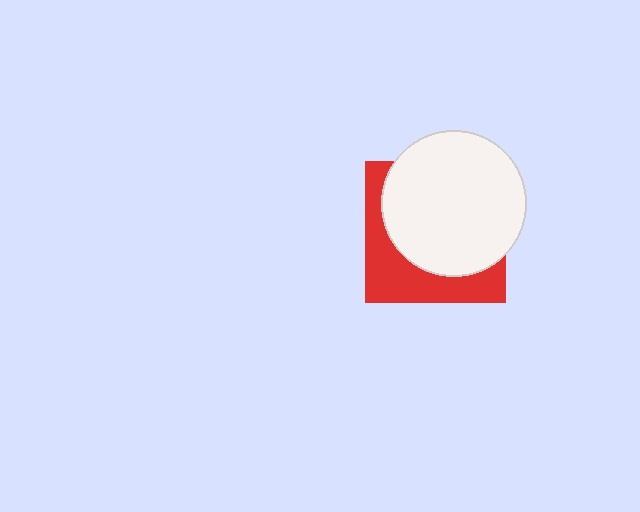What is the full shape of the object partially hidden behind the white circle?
The partially hidden object is a red square.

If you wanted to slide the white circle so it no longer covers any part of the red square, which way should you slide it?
Slide it toward the upper-right — that is the most direct way to separate the two shapes.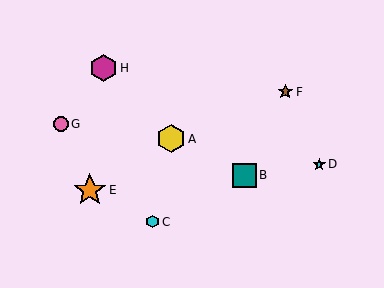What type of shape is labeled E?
Shape E is an orange star.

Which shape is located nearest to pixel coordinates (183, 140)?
The yellow hexagon (labeled A) at (171, 139) is nearest to that location.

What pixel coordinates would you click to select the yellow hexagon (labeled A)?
Click at (171, 139) to select the yellow hexagon A.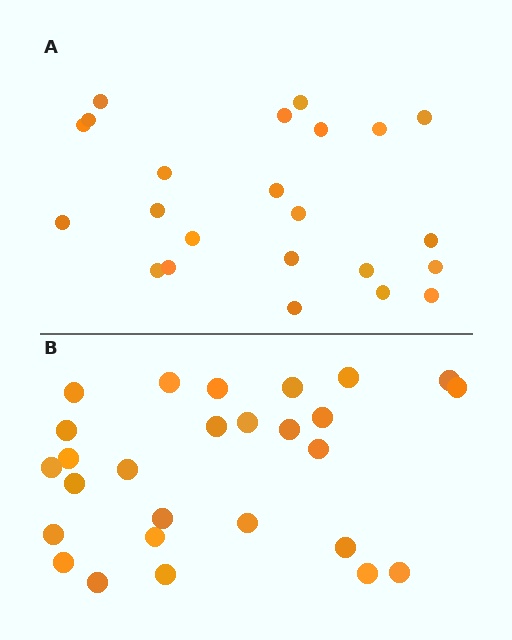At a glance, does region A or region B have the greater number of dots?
Region B (the bottom region) has more dots.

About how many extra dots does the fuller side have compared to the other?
Region B has about 4 more dots than region A.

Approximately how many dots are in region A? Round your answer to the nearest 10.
About 20 dots. (The exact count is 23, which rounds to 20.)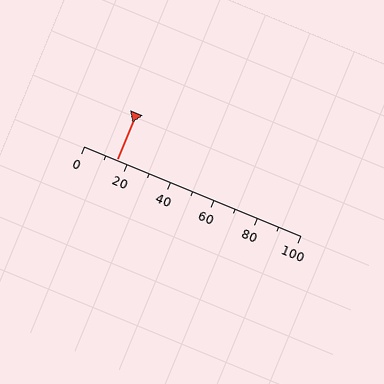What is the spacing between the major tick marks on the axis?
The major ticks are spaced 20 apart.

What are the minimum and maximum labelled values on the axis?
The axis runs from 0 to 100.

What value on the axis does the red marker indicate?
The marker indicates approximately 15.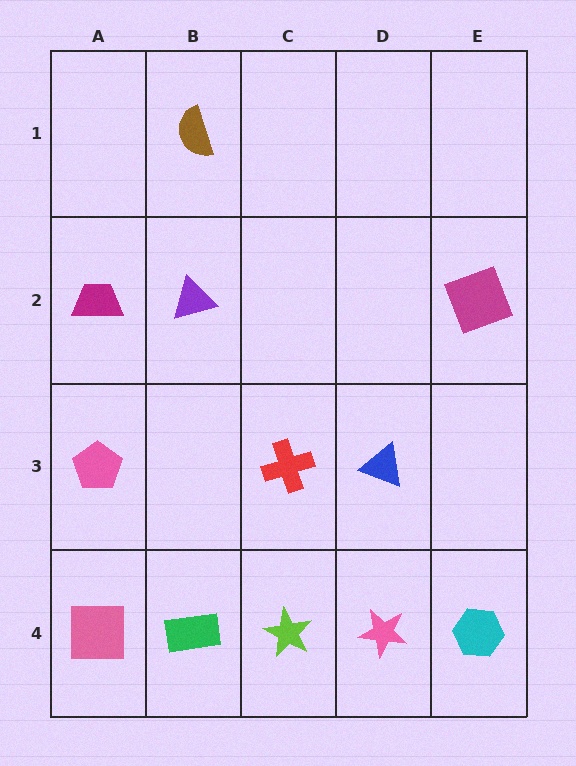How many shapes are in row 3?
3 shapes.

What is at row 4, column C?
A lime star.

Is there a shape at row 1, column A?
No, that cell is empty.